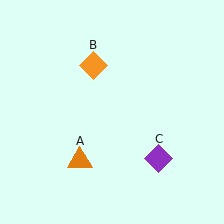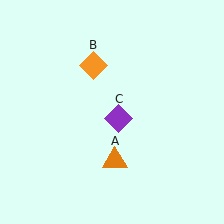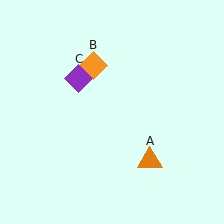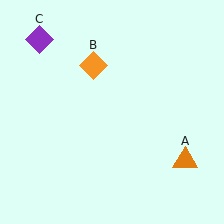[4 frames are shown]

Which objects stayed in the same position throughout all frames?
Orange diamond (object B) remained stationary.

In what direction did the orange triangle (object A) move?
The orange triangle (object A) moved right.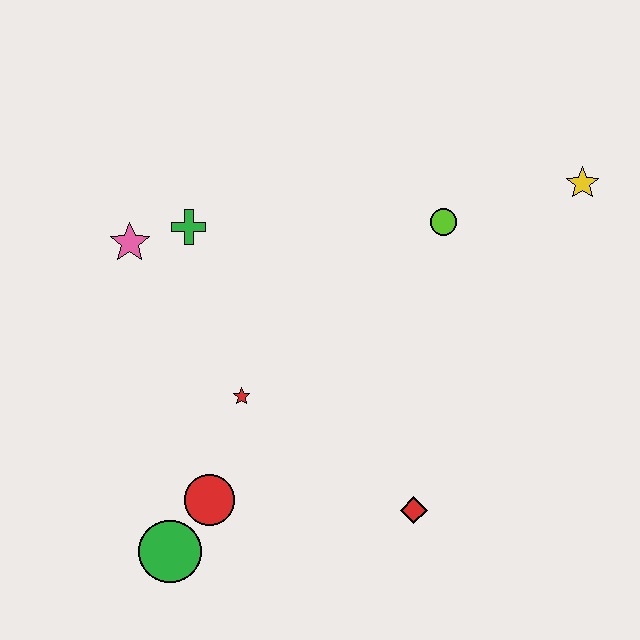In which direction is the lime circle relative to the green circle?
The lime circle is above the green circle.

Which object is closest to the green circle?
The red circle is closest to the green circle.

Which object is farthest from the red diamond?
The pink star is farthest from the red diamond.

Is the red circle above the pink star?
No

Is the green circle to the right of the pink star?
Yes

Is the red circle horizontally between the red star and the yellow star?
No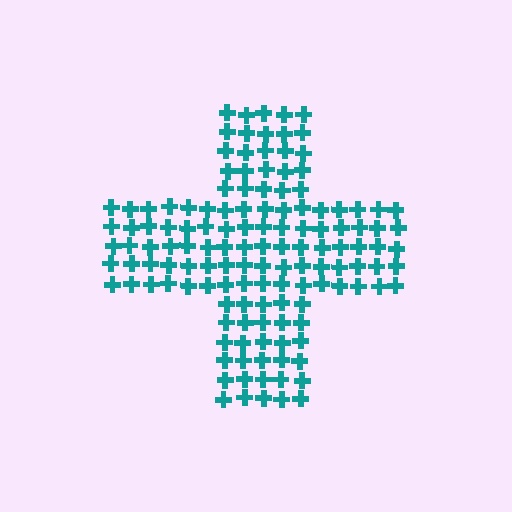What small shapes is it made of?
It is made of small crosses.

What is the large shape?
The large shape is a cross.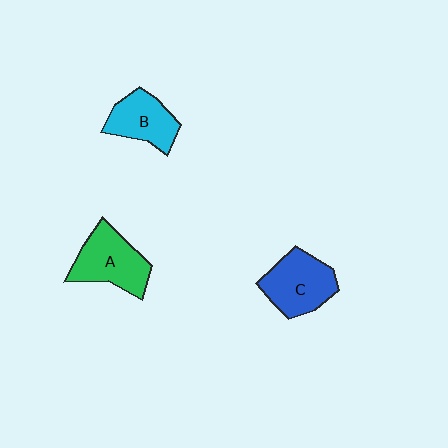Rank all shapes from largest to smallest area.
From largest to smallest: A (green), C (blue), B (cyan).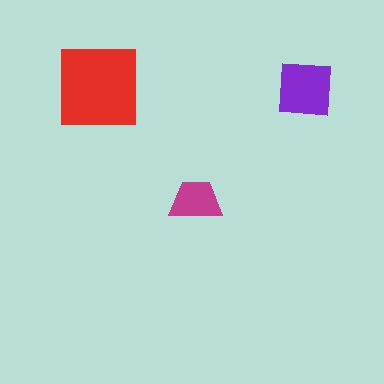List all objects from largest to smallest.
The red square, the purple square, the magenta trapezoid.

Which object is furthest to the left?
The red square is leftmost.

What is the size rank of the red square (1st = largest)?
1st.